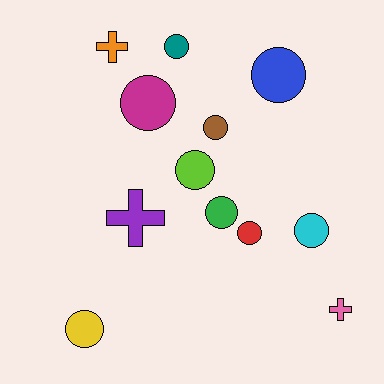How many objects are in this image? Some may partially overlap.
There are 12 objects.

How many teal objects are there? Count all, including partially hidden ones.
There is 1 teal object.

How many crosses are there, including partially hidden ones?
There are 3 crosses.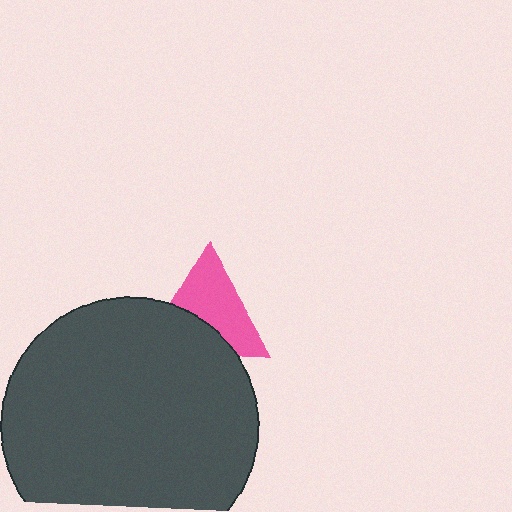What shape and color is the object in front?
The object in front is a dark gray circle.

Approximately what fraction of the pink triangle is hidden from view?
Roughly 39% of the pink triangle is hidden behind the dark gray circle.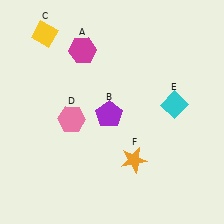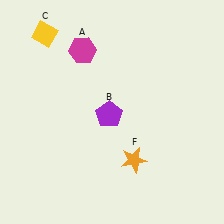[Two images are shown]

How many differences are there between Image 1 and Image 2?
There are 2 differences between the two images.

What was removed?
The pink hexagon (D), the cyan diamond (E) were removed in Image 2.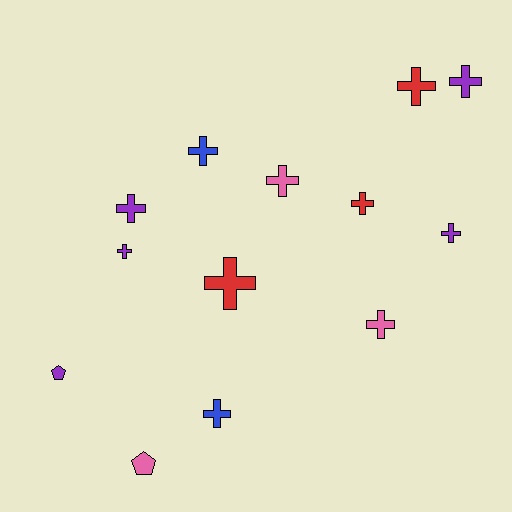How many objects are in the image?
There are 13 objects.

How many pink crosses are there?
There are 2 pink crosses.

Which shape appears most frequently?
Cross, with 11 objects.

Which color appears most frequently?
Purple, with 5 objects.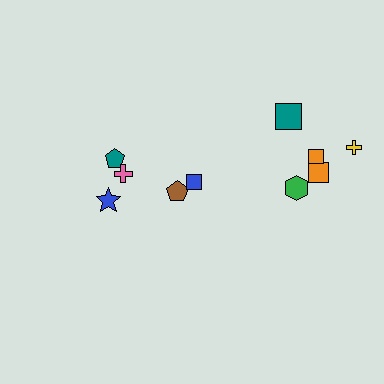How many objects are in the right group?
There are 6 objects.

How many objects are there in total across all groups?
There are 10 objects.